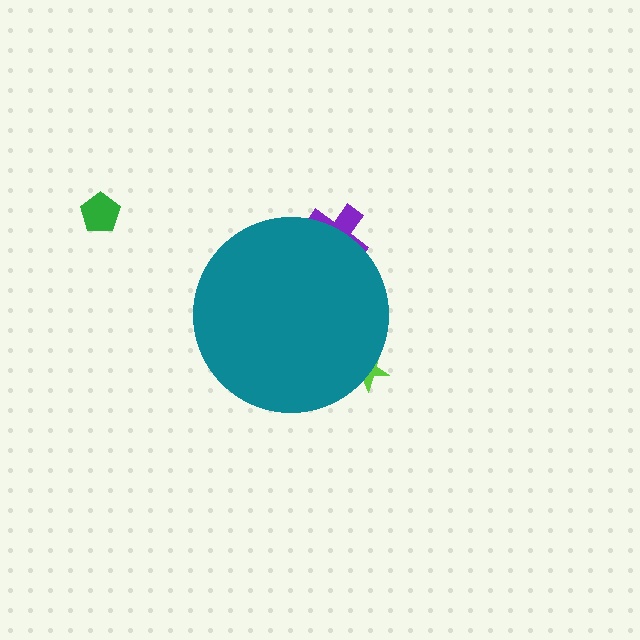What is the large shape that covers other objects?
A teal circle.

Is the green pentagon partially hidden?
No, the green pentagon is fully visible.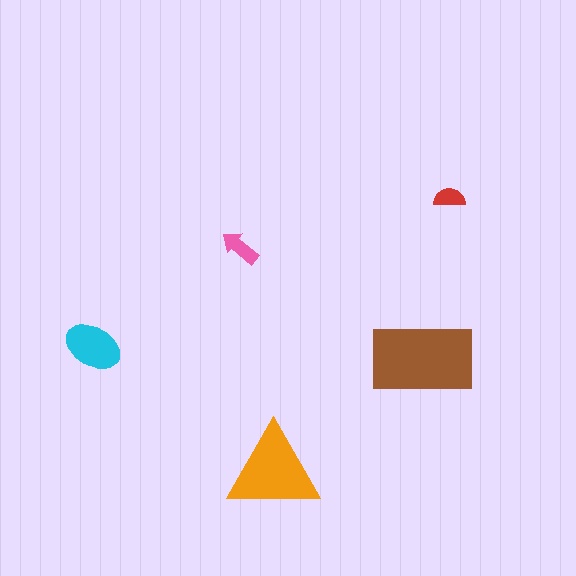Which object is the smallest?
The red semicircle.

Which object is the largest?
The brown rectangle.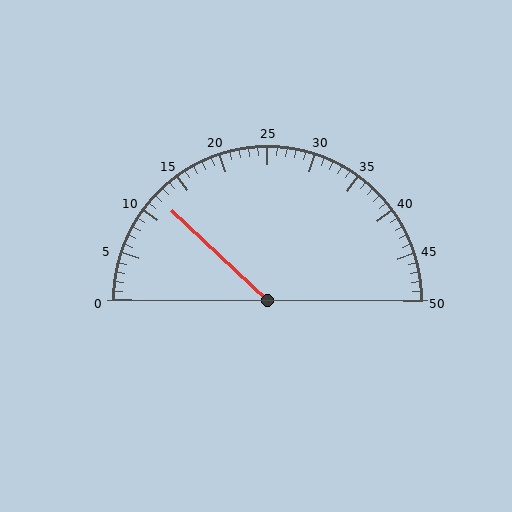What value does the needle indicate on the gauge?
The needle indicates approximately 12.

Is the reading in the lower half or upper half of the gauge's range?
The reading is in the lower half of the range (0 to 50).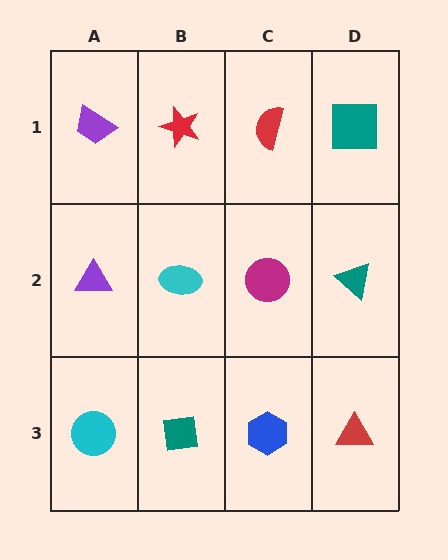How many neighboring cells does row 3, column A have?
2.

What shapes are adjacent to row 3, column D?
A teal triangle (row 2, column D), a blue hexagon (row 3, column C).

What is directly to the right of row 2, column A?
A cyan ellipse.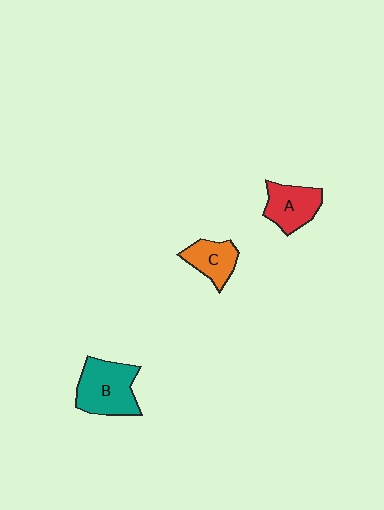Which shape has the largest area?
Shape B (teal).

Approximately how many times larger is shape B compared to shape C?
Approximately 1.7 times.